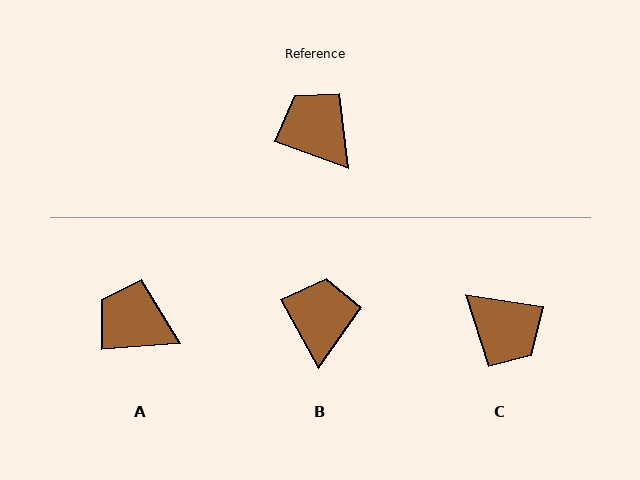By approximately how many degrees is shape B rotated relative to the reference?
Approximately 41 degrees clockwise.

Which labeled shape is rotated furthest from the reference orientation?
C, about 169 degrees away.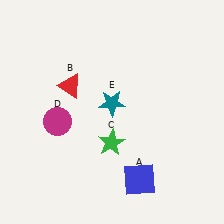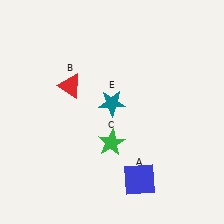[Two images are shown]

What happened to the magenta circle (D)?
The magenta circle (D) was removed in Image 2. It was in the bottom-left area of Image 1.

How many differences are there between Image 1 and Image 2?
There is 1 difference between the two images.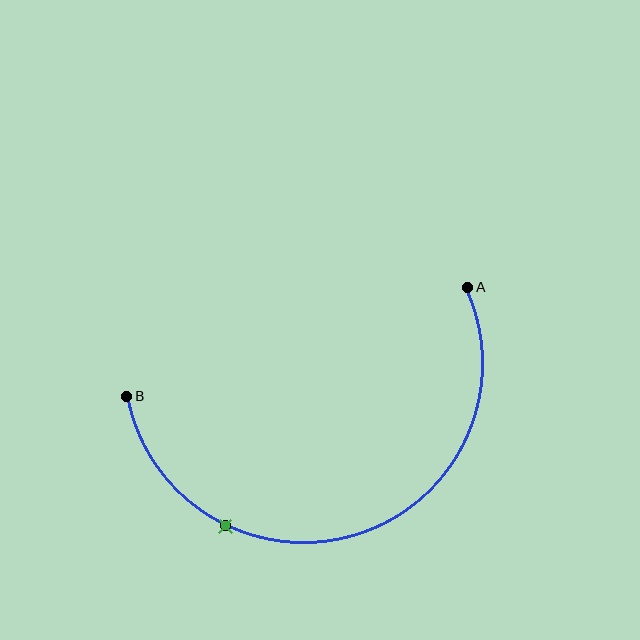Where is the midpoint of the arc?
The arc midpoint is the point on the curve farthest from the straight line joining A and B. It sits below that line.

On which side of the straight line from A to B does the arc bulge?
The arc bulges below the straight line connecting A and B.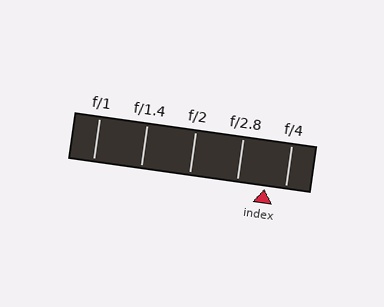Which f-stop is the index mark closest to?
The index mark is closest to f/4.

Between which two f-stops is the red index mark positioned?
The index mark is between f/2.8 and f/4.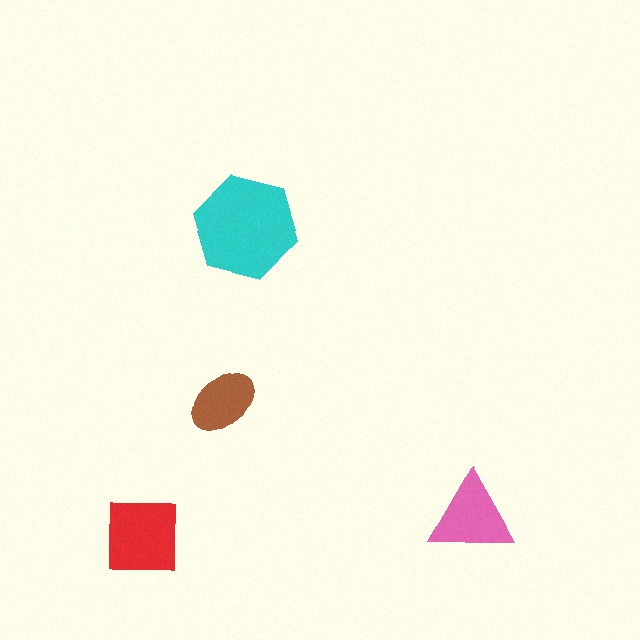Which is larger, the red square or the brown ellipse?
The red square.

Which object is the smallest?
The brown ellipse.